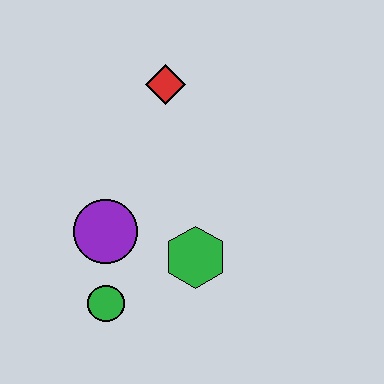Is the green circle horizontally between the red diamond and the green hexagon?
No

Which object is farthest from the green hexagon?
The red diamond is farthest from the green hexagon.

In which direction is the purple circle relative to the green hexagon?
The purple circle is to the left of the green hexagon.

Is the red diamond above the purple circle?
Yes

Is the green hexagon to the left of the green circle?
No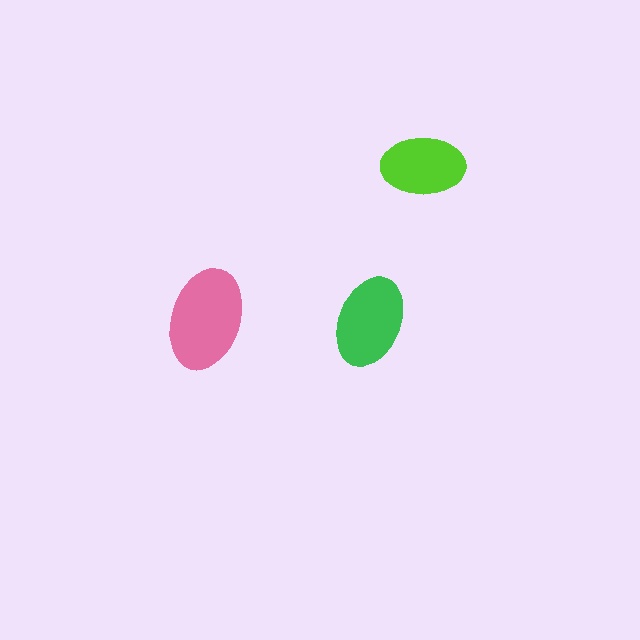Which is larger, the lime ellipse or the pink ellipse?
The pink one.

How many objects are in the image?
There are 3 objects in the image.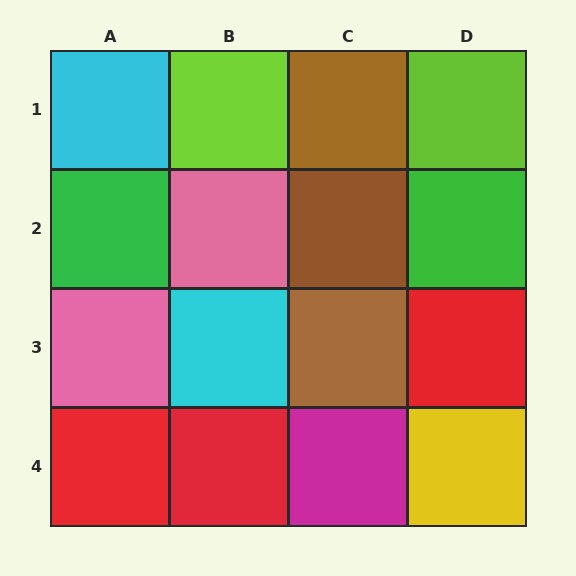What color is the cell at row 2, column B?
Pink.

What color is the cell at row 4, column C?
Magenta.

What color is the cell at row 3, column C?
Brown.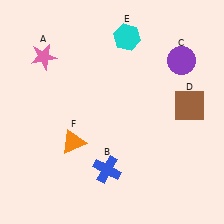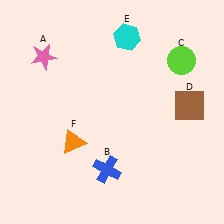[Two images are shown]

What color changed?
The circle (C) changed from purple in Image 1 to lime in Image 2.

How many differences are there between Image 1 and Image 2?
There is 1 difference between the two images.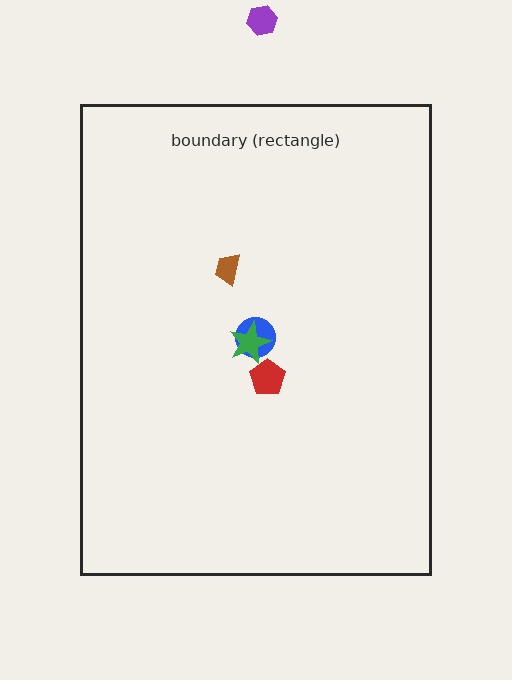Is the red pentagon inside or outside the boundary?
Inside.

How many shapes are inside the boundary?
4 inside, 1 outside.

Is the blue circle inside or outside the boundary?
Inside.